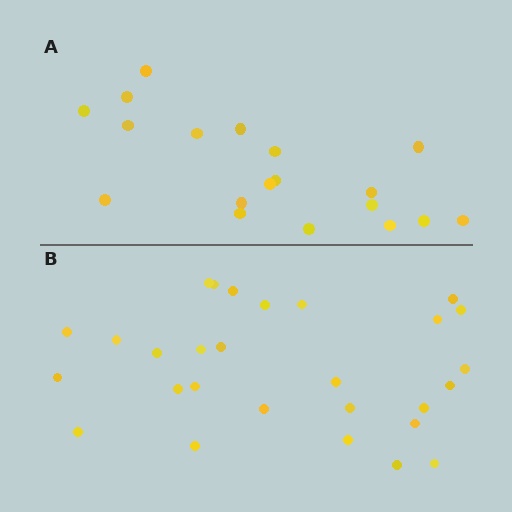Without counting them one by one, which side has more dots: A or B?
Region B (the bottom region) has more dots.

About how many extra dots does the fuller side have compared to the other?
Region B has roughly 8 or so more dots than region A.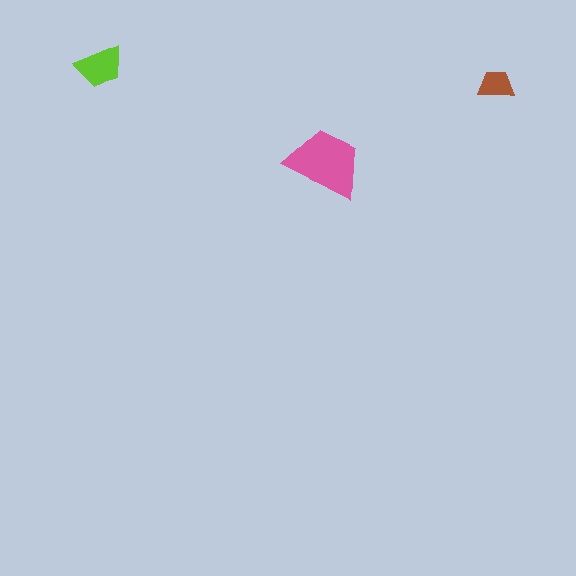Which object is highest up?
The lime trapezoid is topmost.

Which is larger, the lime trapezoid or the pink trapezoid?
The pink one.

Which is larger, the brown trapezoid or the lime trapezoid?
The lime one.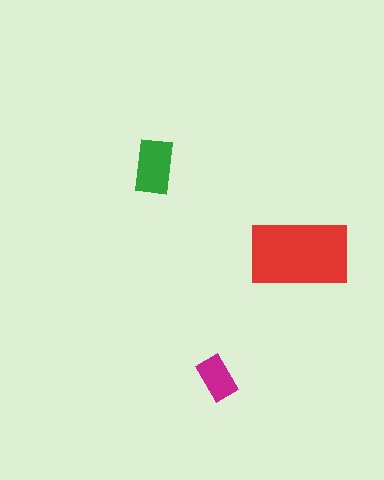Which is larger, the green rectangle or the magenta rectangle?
The green one.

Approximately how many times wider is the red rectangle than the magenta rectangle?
About 2 times wider.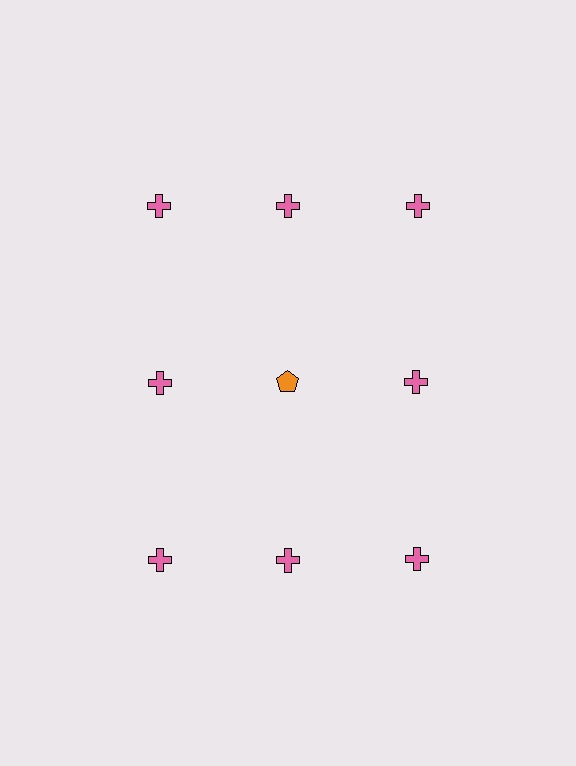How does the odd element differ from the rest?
It differs in both color (orange instead of pink) and shape (pentagon instead of cross).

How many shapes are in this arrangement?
There are 9 shapes arranged in a grid pattern.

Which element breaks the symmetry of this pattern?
The orange pentagon in the second row, second from left column breaks the symmetry. All other shapes are pink crosses.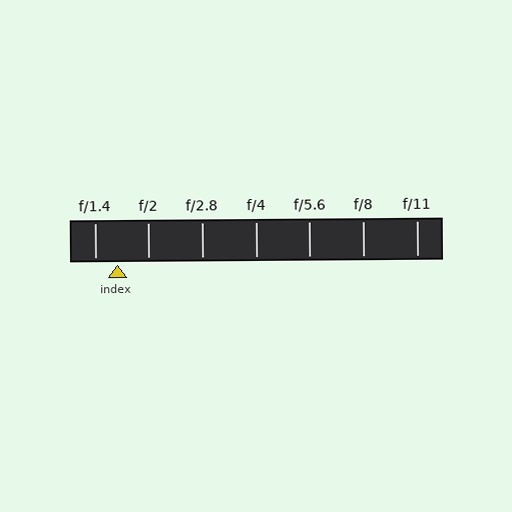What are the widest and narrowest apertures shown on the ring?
The widest aperture shown is f/1.4 and the narrowest is f/11.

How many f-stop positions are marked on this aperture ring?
There are 7 f-stop positions marked.